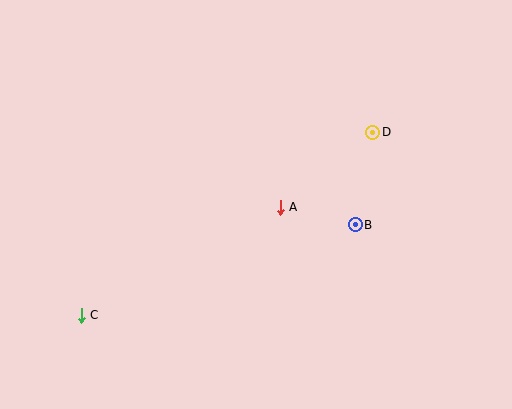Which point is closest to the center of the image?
Point A at (280, 207) is closest to the center.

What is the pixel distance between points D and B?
The distance between D and B is 94 pixels.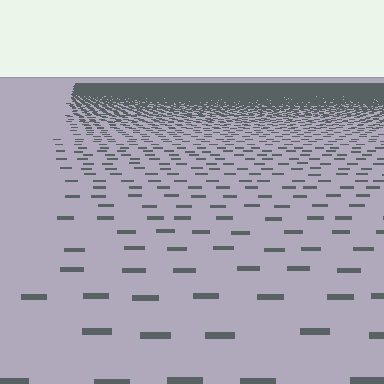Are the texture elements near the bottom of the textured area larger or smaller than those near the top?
Larger. Near the bottom, elements are closer to the viewer and appear at a bigger on-screen size.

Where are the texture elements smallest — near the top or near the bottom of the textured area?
Near the top.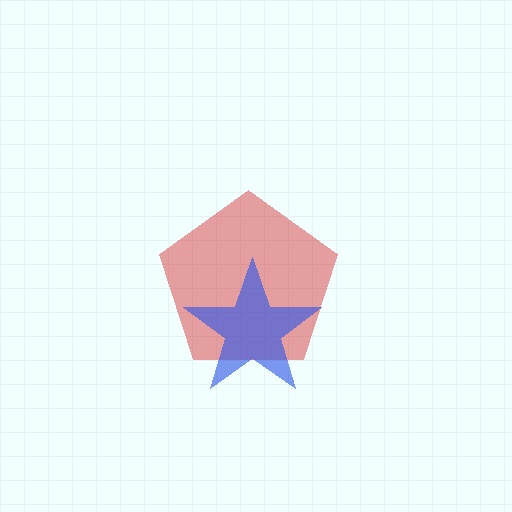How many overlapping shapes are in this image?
There are 2 overlapping shapes in the image.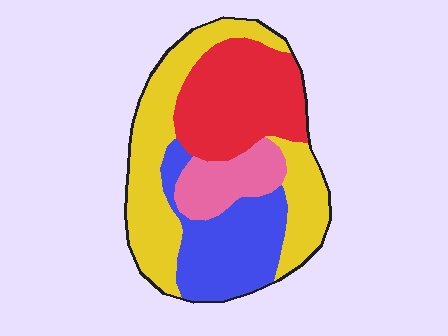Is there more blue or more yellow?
Yellow.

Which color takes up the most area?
Yellow, at roughly 35%.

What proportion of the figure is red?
Red covers 28% of the figure.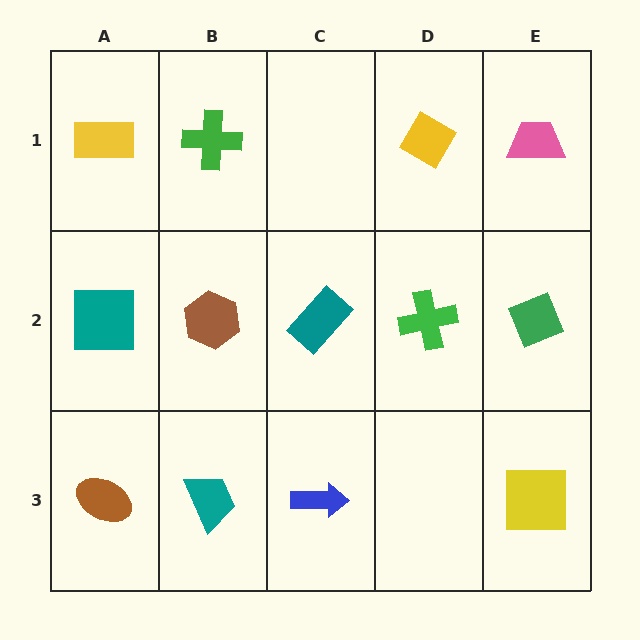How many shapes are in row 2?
5 shapes.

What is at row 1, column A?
A yellow rectangle.